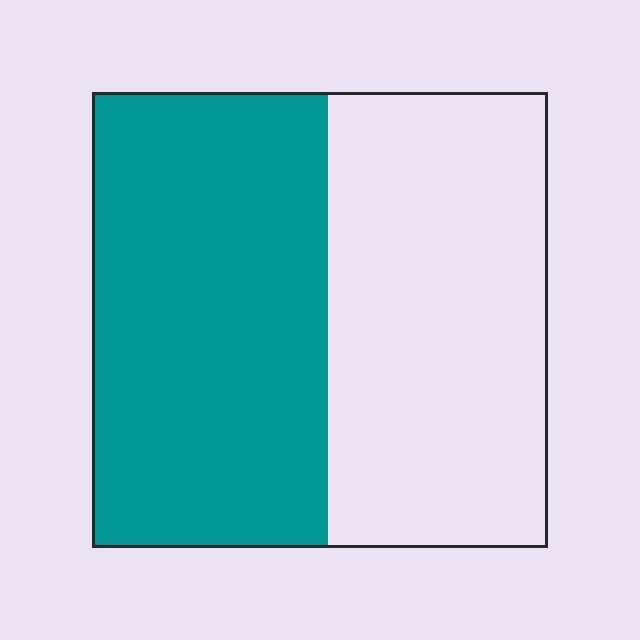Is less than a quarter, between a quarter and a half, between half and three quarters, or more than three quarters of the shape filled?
Between half and three quarters.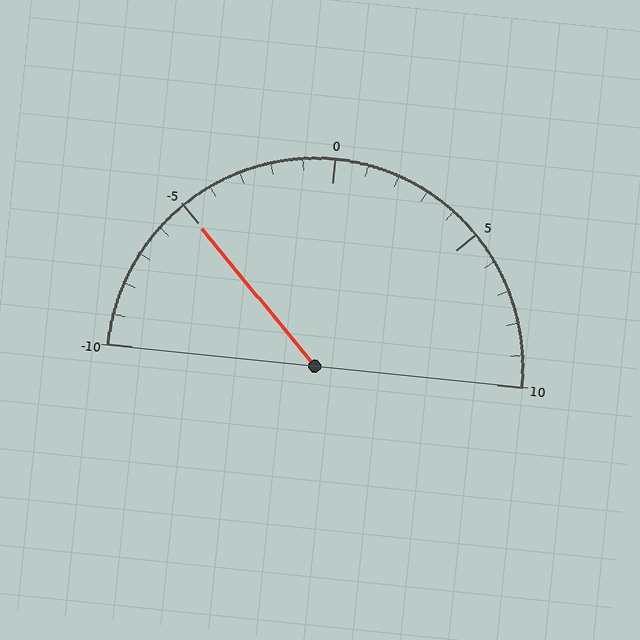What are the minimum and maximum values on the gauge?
The gauge ranges from -10 to 10.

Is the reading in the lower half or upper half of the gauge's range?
The reading is in the lower half of the range (-10 to 10).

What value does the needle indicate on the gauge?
The needle indicates approximately -5.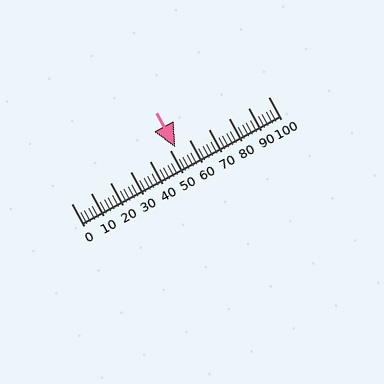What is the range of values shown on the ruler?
The ruler shows values from 0 to 100.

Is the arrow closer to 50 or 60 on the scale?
The arrow is closer to 50.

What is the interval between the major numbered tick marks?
The major tick marks are spaced 10 units apart.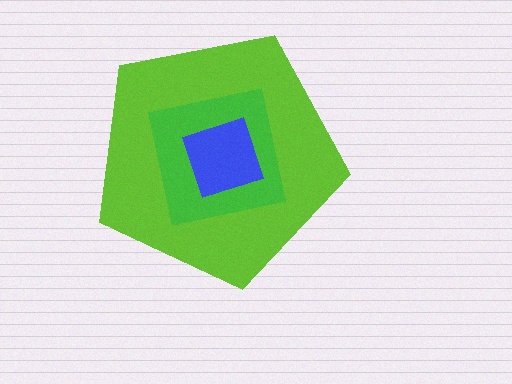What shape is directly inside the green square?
The blue diamond.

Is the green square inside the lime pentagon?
Yes.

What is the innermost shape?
The blue diamond.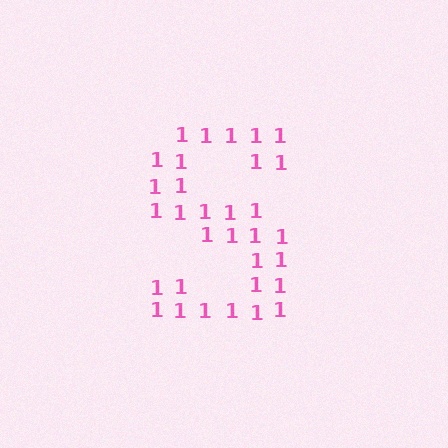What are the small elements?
The small elements are digit 1's.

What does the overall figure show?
The overall figure shows the letter S.